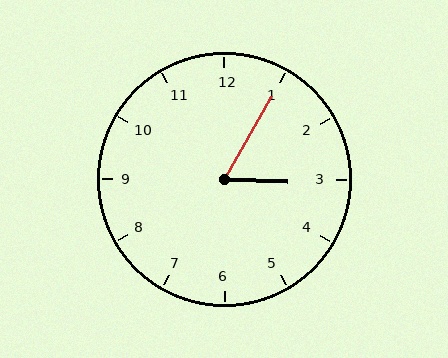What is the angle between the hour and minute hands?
Approximately 62 degrees.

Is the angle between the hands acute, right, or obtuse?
It is acute.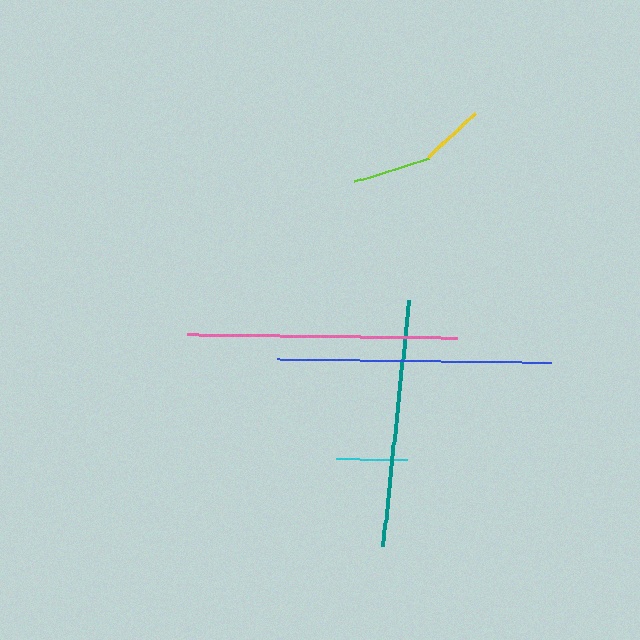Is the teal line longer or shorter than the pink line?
The pink line is longer than the teal line.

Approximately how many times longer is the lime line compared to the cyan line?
The lime line is approximately 1.1 times the length of the cyan line.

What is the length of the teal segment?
The teal segment is approximately 247 pixels long.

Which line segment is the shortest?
The yellow line is the shortest at approximately 64 pixels.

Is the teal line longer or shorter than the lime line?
The teal line is longer than the lime line.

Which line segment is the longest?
The blue line is the longest at approximately 275 pixels.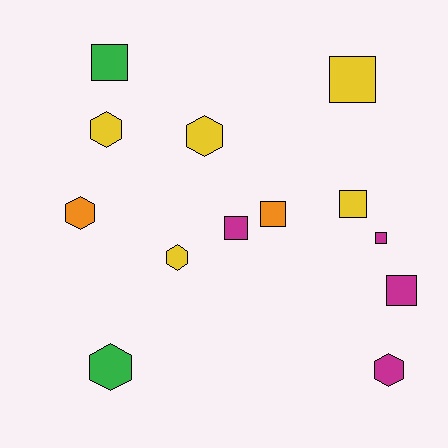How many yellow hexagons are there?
There are 3 yellow hexagons.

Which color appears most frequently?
Yellow, with 5 objects.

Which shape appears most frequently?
Square, with 7 objects.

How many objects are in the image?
There are 13 objects.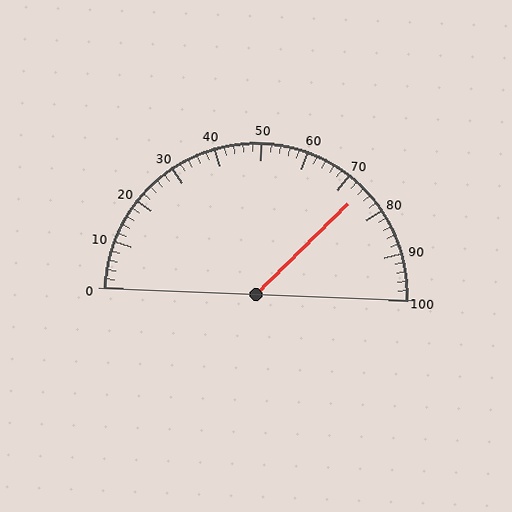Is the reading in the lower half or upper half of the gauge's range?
The reading is in the upper half of the range (0 to 100).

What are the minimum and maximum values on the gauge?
The gauge ranges from 0 to 100.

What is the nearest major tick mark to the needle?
The nearest major tick mark is 70.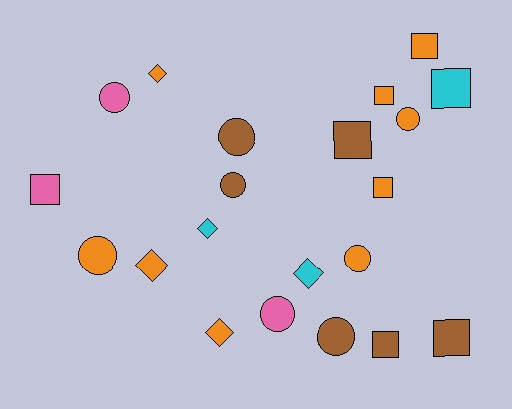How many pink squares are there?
There is 1 pink square.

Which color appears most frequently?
Orange, with 9 objects.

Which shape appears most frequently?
Square, with 8 objects.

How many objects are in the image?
There are 21 objects.